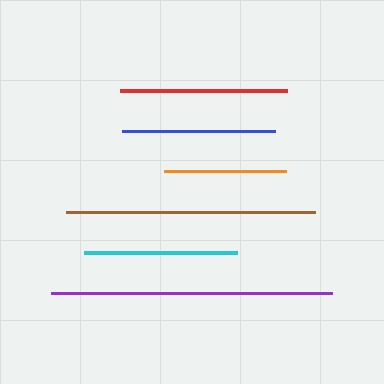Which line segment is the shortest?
The orange line is the shortest at approximately 122 pixels.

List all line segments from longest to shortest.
From longest to shortest: purple, brown, red, cyan, blue, orange.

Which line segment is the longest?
The purple line is the longest at approximately 281 pixels.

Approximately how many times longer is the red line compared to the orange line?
The red line is approximately 1.4 times the length of the orange line.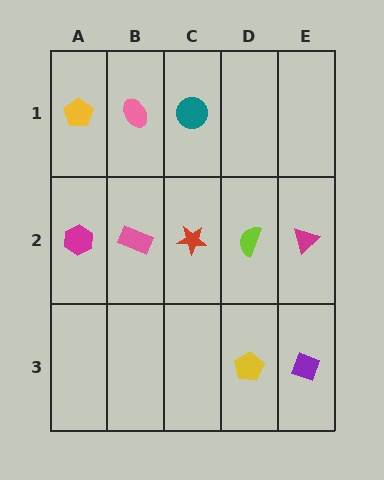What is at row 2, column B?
A pink rectangle.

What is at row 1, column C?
A teal circle.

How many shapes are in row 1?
3 shapes.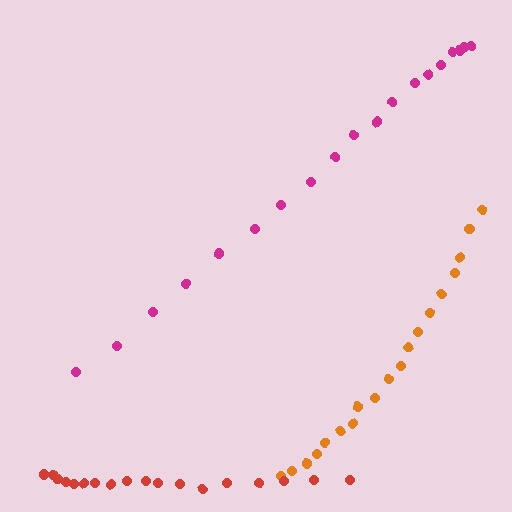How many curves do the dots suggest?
There are 3 distinct paths.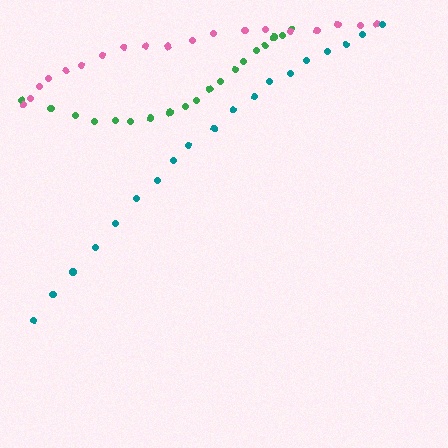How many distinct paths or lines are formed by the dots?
There are 3 distinct paths.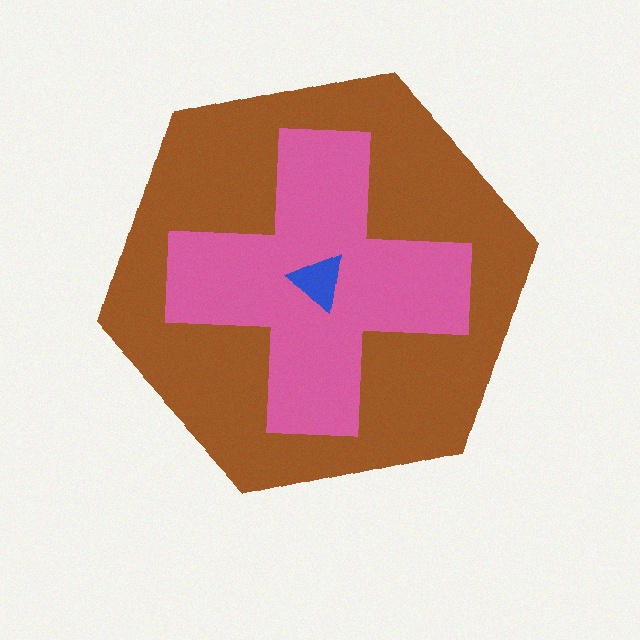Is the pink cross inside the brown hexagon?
Yes.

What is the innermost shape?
The blue triangle.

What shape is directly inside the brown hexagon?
The pink cross.